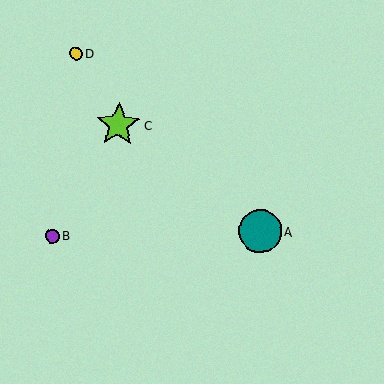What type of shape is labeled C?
Shape C is a lime star.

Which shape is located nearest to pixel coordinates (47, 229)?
The purple circle (labeled B) at (52, 236) is nearest to that location.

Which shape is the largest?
The lime star (labeled C) is the largest.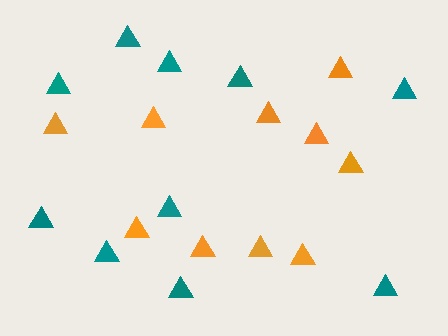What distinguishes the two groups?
There are 2 groups: one group of orange triangles (10) and one group of teal triangles (10).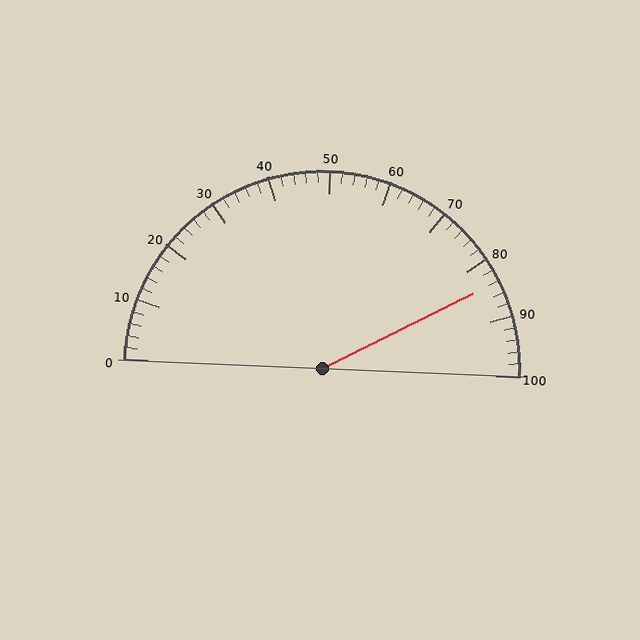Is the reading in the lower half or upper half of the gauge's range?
The reading is in the upper half of the range (0 to 100).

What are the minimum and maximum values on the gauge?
The gauge ranges from 0 to 100.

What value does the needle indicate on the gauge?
The needle indicates approximately 84.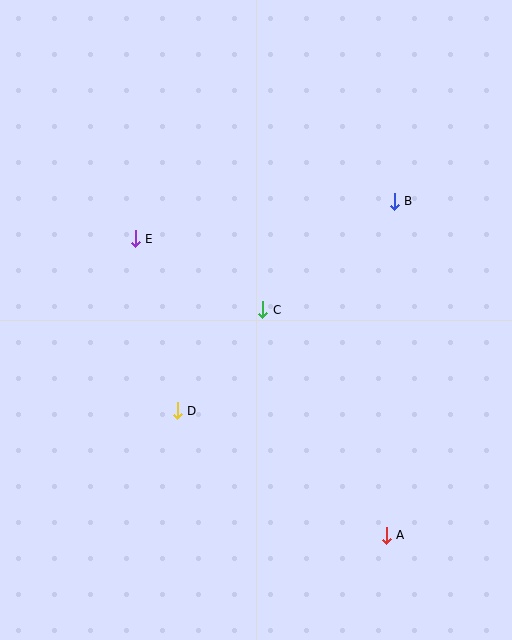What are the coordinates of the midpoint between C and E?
The midpoint between C and E is at (199, 274).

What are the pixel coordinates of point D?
Point D is at (177, 411).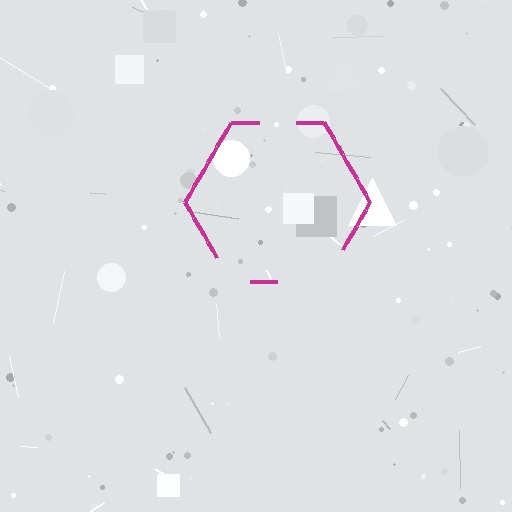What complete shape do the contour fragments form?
The contour fragments form a hexagon.